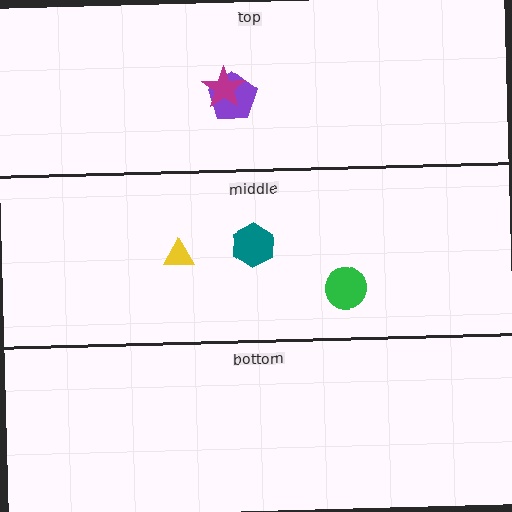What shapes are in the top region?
The purple pentagon, the magenta star.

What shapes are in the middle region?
The yellow triangle, the teal hexagon, the green circle.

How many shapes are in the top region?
2.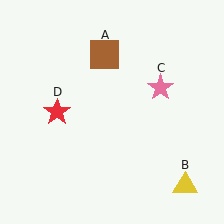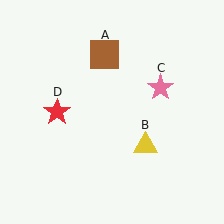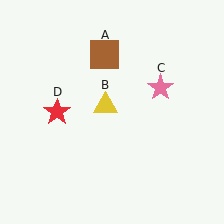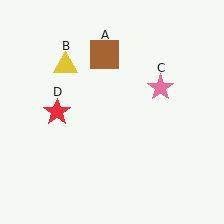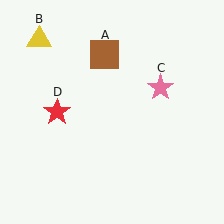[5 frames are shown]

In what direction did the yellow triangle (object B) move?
The yellow triangle (object B) moved up and to the left.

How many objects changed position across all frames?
1 object changed position: yellow triangle (object B).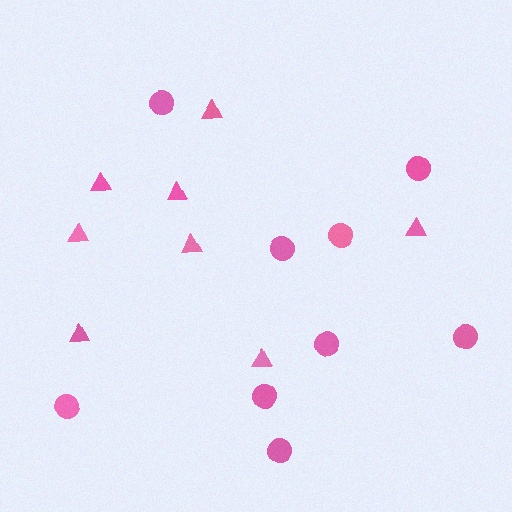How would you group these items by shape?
There are 2 groups: one group of circles (9) and one group of triangles (8).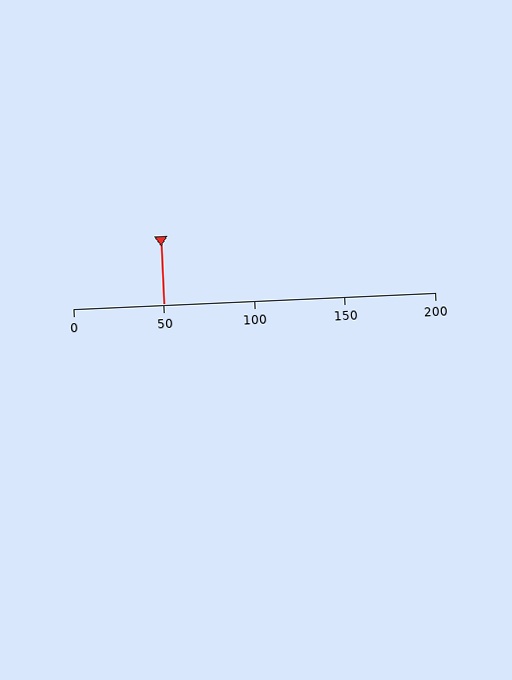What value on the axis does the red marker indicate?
The marker indicates approximately 50.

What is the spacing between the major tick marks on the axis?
The major ticks are spaced 50 apart.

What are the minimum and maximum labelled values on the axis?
The axis runs from 0 to 200.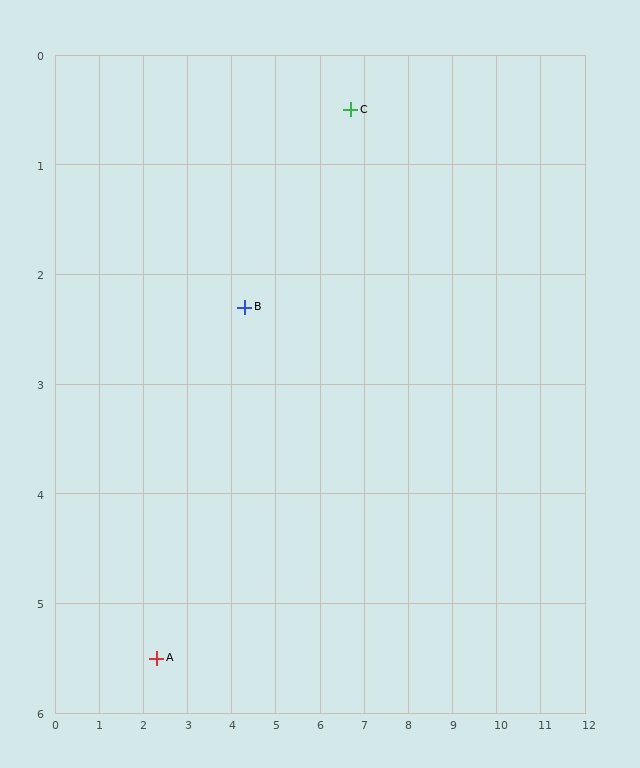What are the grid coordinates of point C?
Point C is at approximately (6.7, 0.5).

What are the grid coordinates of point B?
Point B is at approximately (4.3, 2.3).